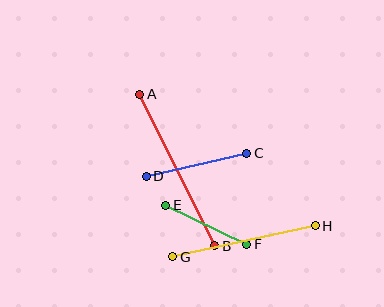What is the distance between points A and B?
The distance is approximately 169 pixels.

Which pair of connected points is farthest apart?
Points A and B are farthest apart.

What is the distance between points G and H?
The distance is approximately 146 pixels.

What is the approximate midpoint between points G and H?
The midpoint is at approximately (244, 241) pixels.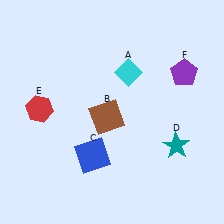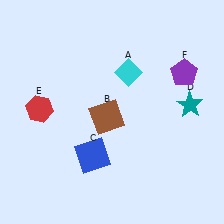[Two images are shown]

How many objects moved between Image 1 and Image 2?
1 object moved between the two images.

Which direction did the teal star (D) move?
The teal star (D) moved up.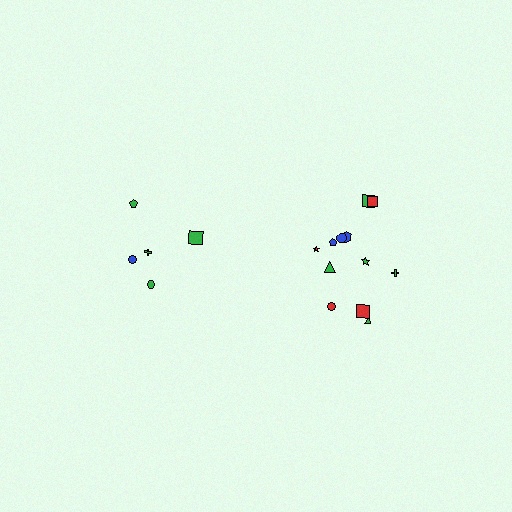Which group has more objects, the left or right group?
The right group.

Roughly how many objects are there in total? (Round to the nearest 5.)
Roughly 15 objects in total.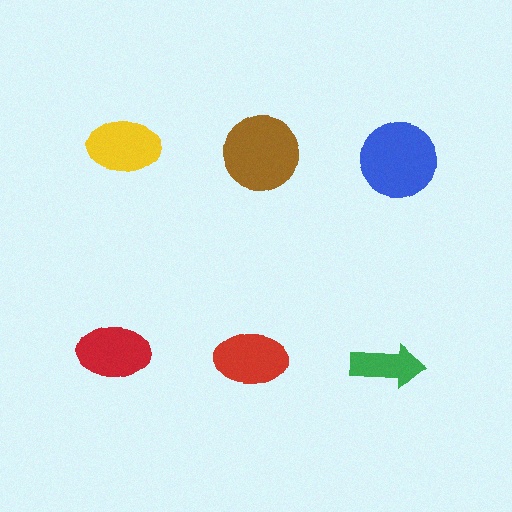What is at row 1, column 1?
A yellow ellipse.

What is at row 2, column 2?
A red ellipse.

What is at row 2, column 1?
A red ellipse.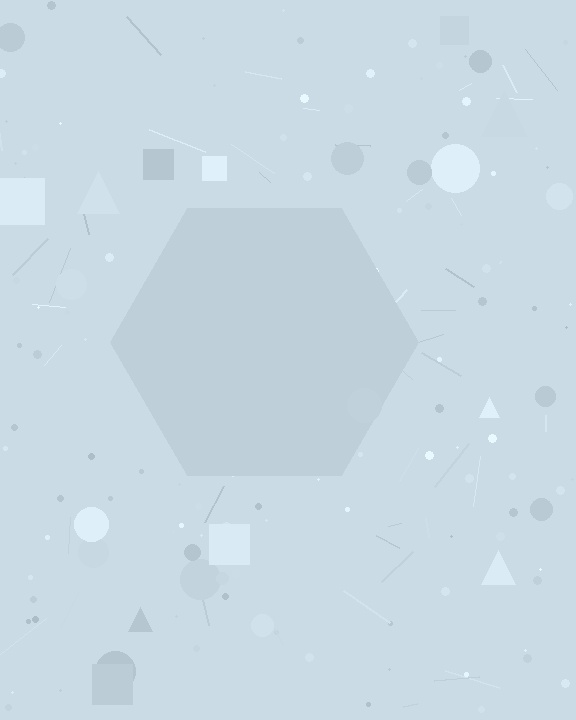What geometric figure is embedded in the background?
A hexagon is embedded in the background.